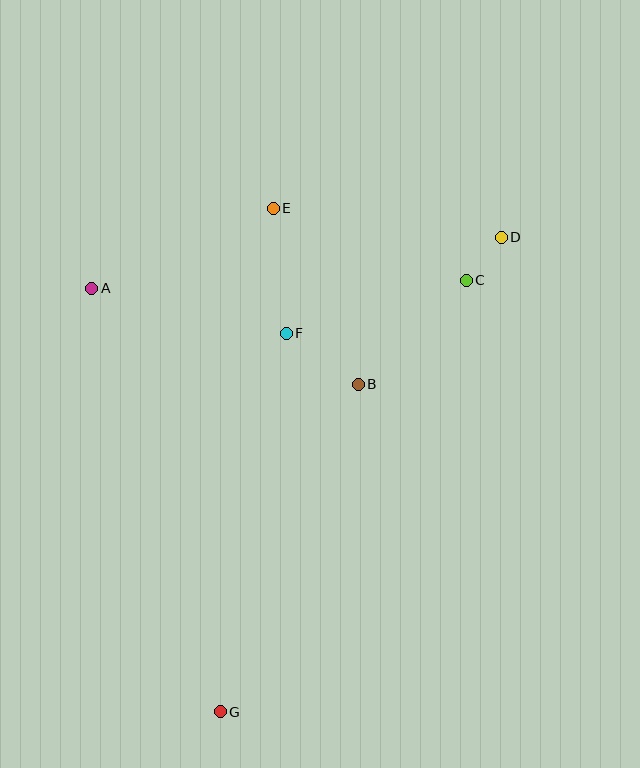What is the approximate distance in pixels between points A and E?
The distance between A and E is approximately 198 pixels.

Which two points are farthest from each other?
Points D and G are farthest from each other.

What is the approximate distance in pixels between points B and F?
The distance between B and F is approximately 88 pixels.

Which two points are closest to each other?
Points C and D are closest to each other.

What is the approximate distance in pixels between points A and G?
The distance between A and G is approximately 442 pixels.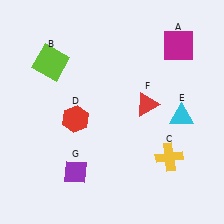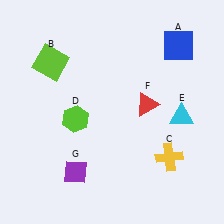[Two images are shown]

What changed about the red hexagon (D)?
In Image 1, D is red. In Image 2, it changed to lime.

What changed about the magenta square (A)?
In Image 1, A is magenta. In Image 2, it changed to blue.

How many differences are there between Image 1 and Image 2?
There are 2 differences between the two images.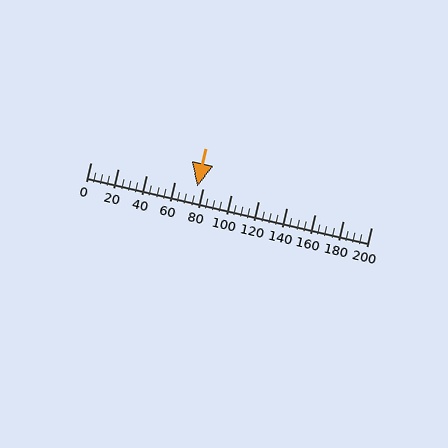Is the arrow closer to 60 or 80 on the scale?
The arrow is closer to 80.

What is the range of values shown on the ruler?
The ruler shows values from 0 to 200.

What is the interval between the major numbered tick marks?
The major tick marks are spaced 20 units apart.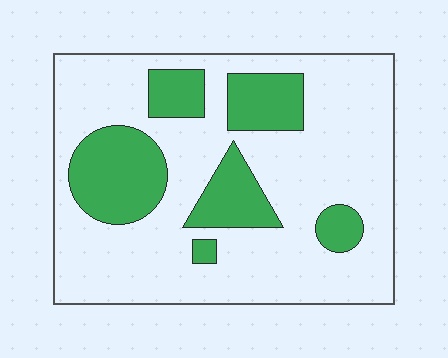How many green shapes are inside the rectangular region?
6.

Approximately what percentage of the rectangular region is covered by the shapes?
Approximately 25%.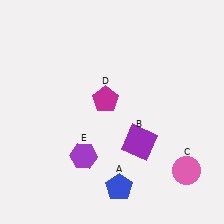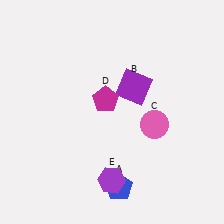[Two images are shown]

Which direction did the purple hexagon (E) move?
The purple hexagon (E) moved right.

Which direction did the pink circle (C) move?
The pink circle (C) moved up.